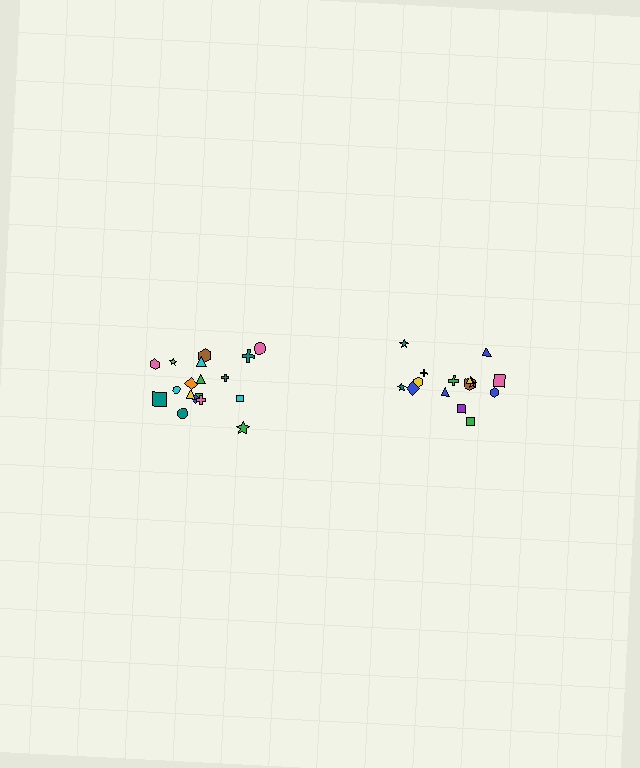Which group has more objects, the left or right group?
The left group.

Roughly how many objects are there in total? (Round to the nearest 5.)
Roughly 35 objects in total.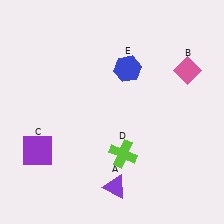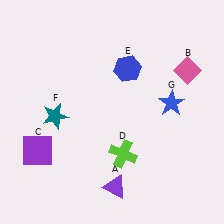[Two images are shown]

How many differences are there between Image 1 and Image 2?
There are 2 differences between the two images.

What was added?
A teal star (F), a blue star (G) were added in Image 2.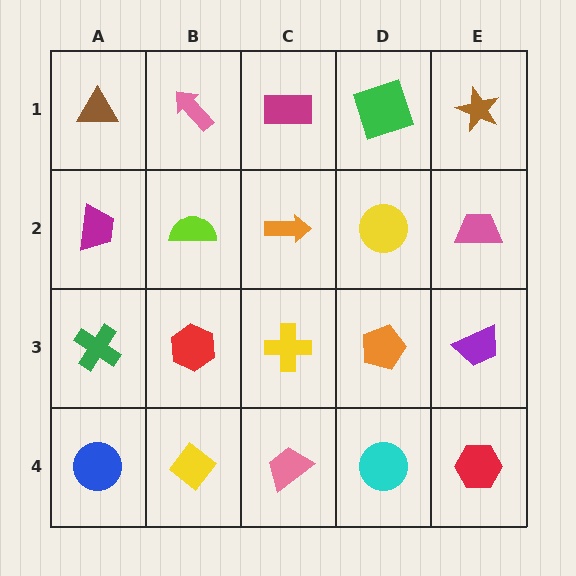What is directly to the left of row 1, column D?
A magenta rectangle.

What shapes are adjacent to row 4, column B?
A red hexagon (row 3, column B), a blue circle (row 4, column A), a pink trapezoid (row 4, column C).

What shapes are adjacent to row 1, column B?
A lime semicircle (row 2, column B), a brown triangle (row 1, column A), a magenta rectangle (row 1, column C).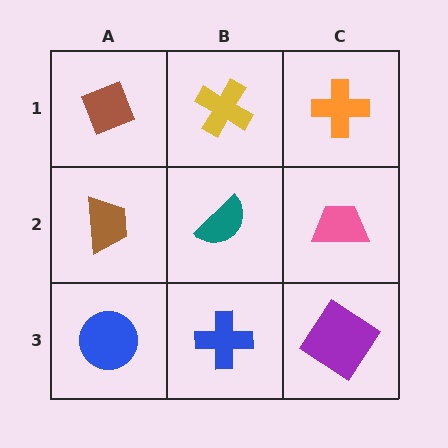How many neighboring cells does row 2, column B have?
4.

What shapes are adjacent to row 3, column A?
A brown trapezoid (row 2, column A), a blue cross (row 3, column B).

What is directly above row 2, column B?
A yellow cross.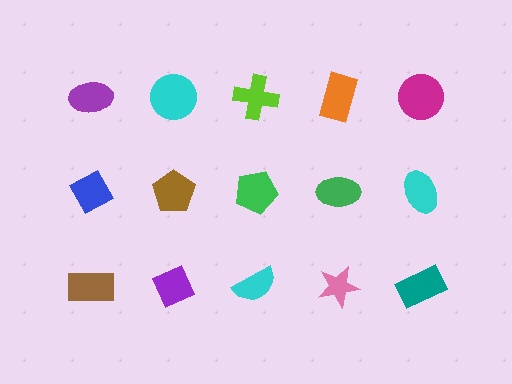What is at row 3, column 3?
A cyan semicircle.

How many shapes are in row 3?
5 shapes.